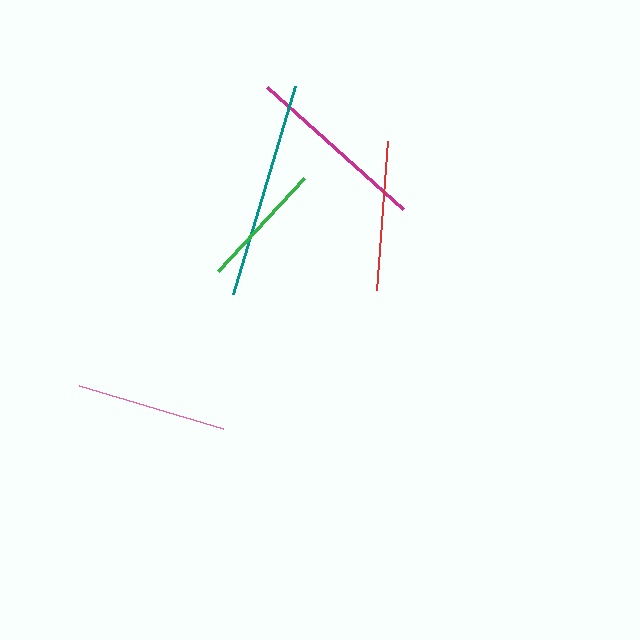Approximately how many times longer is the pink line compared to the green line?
The pink line is approximately 1.2 times the length of the green line.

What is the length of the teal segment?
The teal segment is approximately 217 pixels long.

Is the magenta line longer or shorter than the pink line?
The magenta line is longer than the pink line.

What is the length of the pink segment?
The pink segment is approximately 150 pixels long.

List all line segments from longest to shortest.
From longest to shortest: teal, magenta, pink, red, green.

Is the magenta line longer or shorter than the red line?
The magenta line is longer than the red line.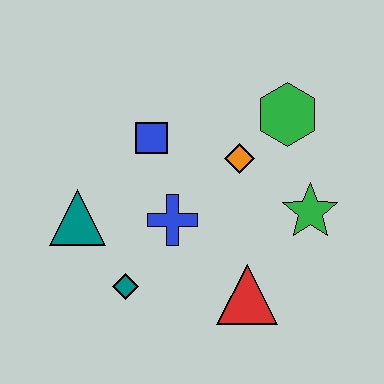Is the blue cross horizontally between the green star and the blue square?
Yes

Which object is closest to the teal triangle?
The teal diamond is closest to the teal triangle.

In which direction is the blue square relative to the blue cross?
The blue square is above the blue cross.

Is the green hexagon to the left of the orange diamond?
No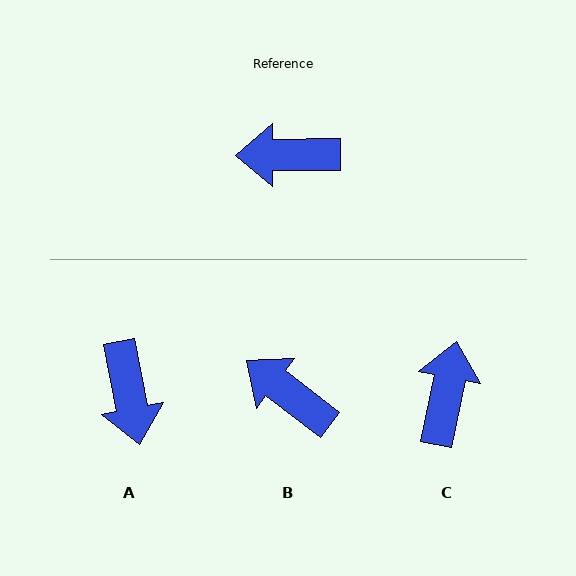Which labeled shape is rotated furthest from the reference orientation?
C, about 102 degrees away.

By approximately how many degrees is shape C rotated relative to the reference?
Approximately 102 degrees clockwise.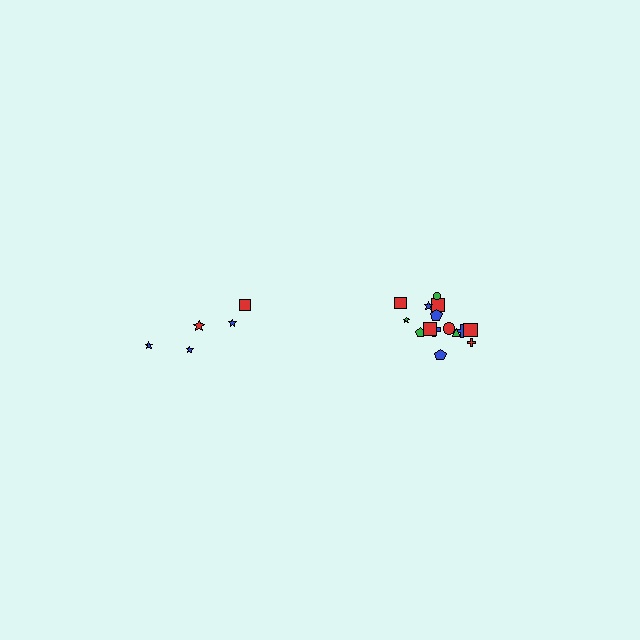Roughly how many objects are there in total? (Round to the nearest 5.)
Roughly 20 objects in total.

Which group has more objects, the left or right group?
The right group.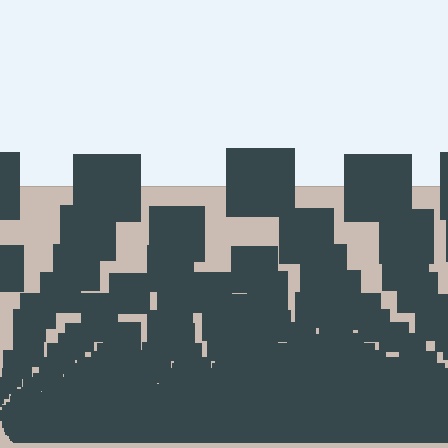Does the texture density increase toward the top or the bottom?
Density increases toward the bottom.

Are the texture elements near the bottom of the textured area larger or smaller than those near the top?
Smaller. The gradient is inverted — elements near the bottom are smaller and denser.